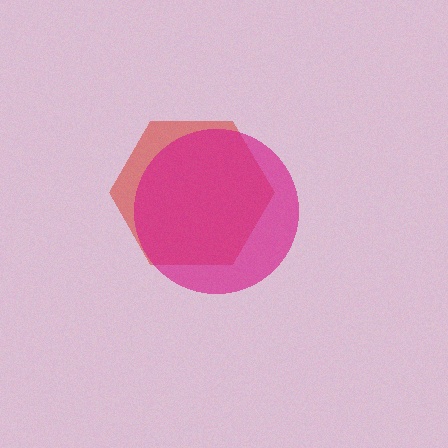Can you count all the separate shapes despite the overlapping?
Yes, there are 2 separate shapes.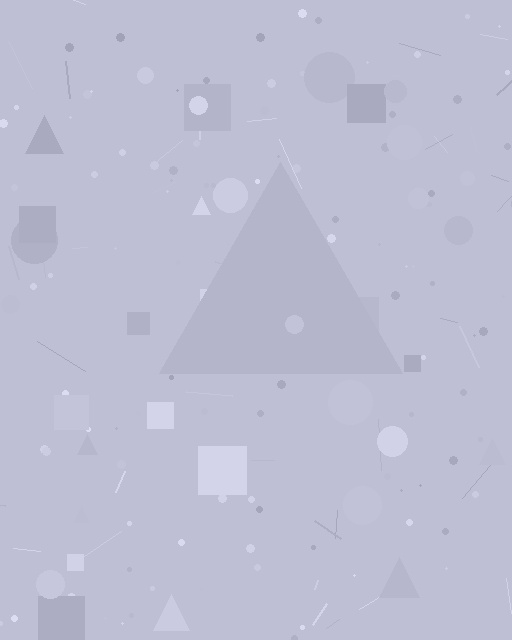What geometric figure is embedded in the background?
A triangle is embedded in the background.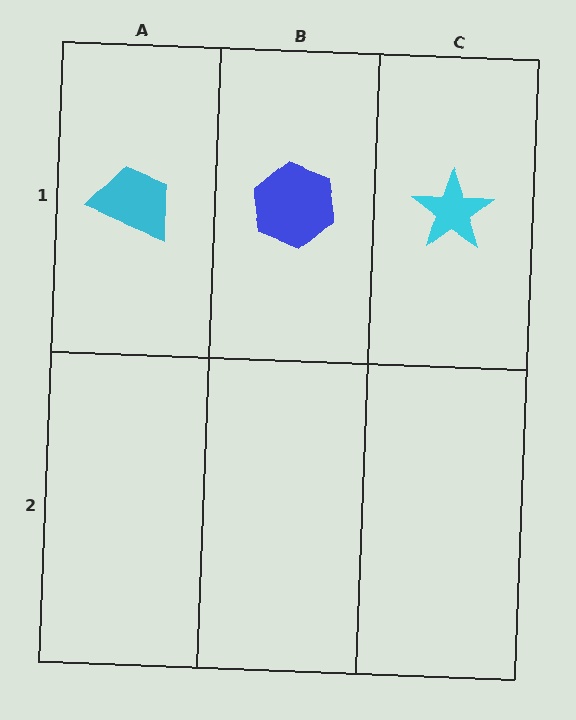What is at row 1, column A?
A cyan trapezoid.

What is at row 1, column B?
A blue hexagon.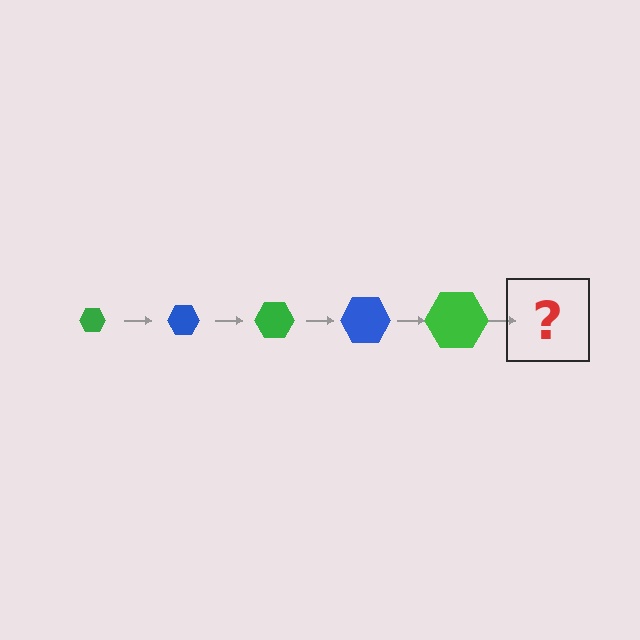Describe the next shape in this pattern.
It should be a blue hexagon, larger than the previous one.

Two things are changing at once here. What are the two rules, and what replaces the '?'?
The two rules are that the hexagon grows larger each step and the color cycles through green and blue. The '?' should be a blue hexagon, larger than the previous one.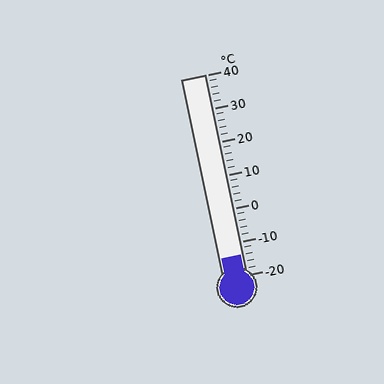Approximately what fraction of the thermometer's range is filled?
The thermometer is filled to approximately 10% of its range.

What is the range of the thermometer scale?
The thermometer scale ranges from -20°C to 40°C.